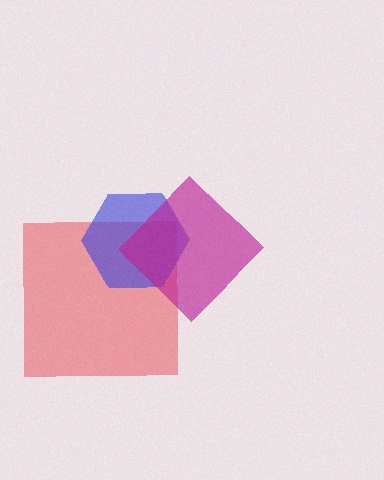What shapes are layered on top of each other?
The layered shapes are: a red square, a blue hexagon, a magenta diamond.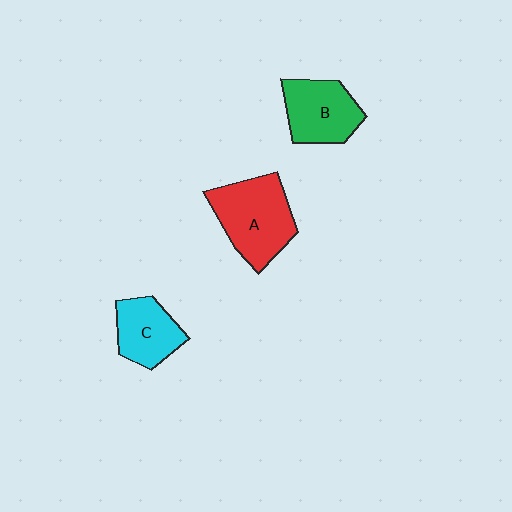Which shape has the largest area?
Shape A (red).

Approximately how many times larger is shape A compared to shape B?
Approximately 1.3 times.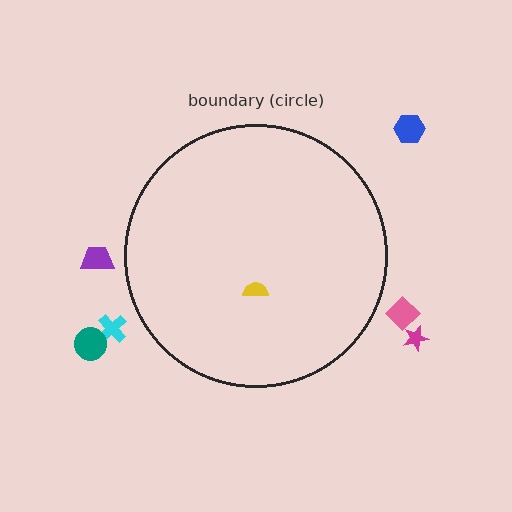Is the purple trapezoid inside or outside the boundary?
Outside.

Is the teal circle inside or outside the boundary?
Outside.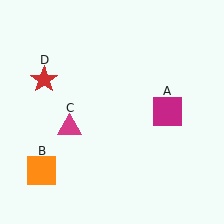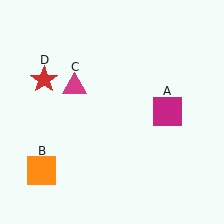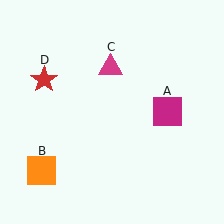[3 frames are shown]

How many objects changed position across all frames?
1 object changed position: magenta triangle (object C).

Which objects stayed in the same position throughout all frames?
Magenta square (object A) and orange square (object B) and red star (object D) remained stationary.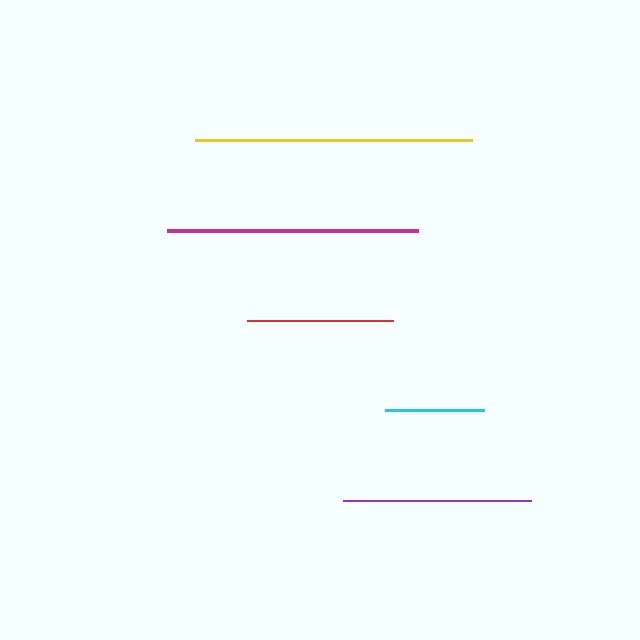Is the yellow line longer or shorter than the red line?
The yellow line is longer than the red line.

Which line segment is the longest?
The yellow line is the longest at approximately 277 pixels.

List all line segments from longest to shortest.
From longest to shortest: yellow, magenta, purple, red, cyan.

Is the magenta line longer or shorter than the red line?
The magenta line is longer than the red line.